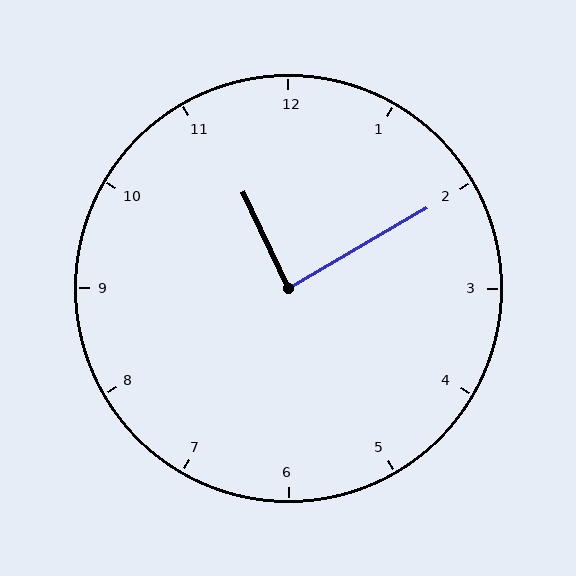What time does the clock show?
11:10.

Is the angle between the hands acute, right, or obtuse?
It is right.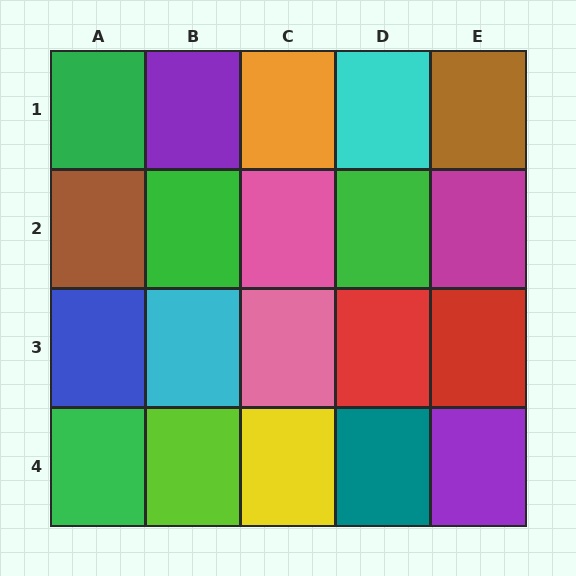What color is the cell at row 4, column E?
Purple.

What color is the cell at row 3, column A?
Blue.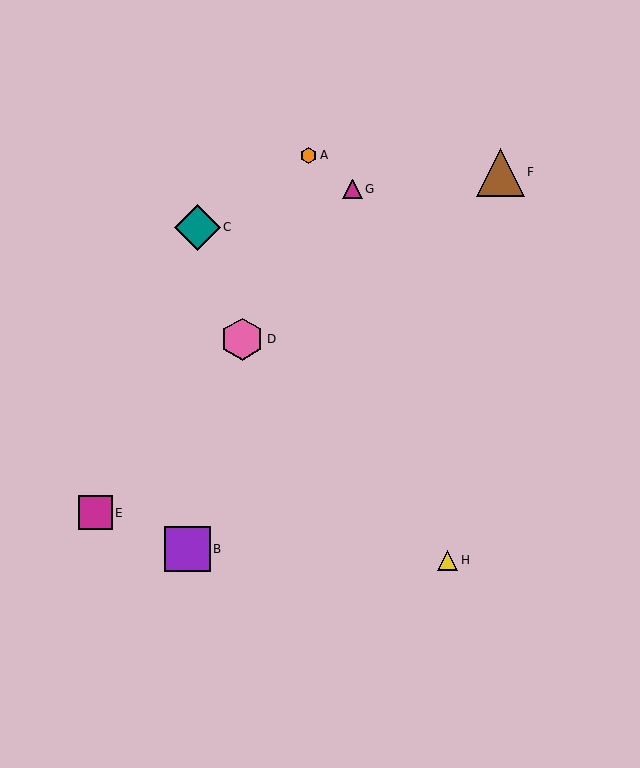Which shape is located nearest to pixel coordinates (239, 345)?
The pink hexagon (labeled D) at (242, 339) is nearest to that location.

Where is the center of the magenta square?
The center of the magenta square is at (95, 513).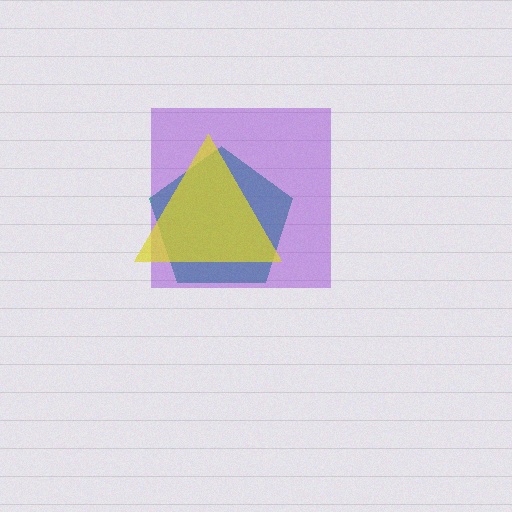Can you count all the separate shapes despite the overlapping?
Yes, there are 3 separate shapes.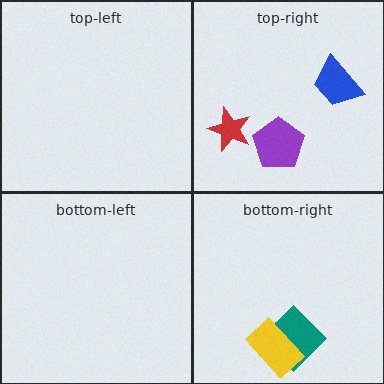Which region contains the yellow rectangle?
The bottom-right region.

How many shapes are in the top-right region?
3.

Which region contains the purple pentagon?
The top-right region.